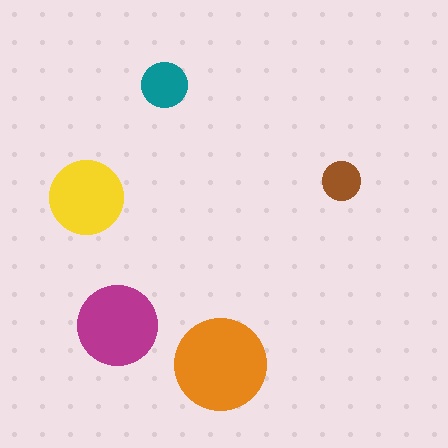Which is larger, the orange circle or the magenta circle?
The orange one.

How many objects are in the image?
There are 5 objects in the image.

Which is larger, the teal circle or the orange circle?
The orange one.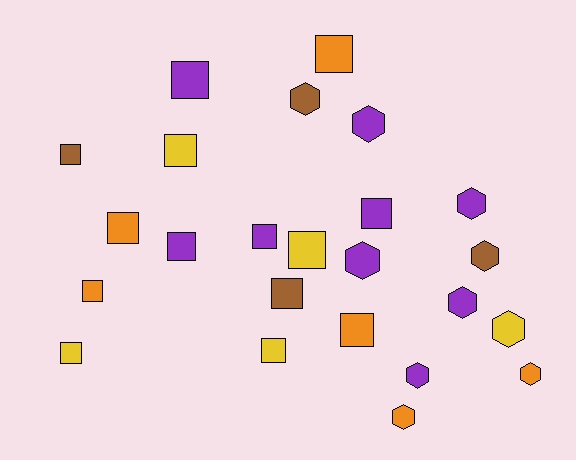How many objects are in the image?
There are 24 objects.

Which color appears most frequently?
Purple, with 9 objects.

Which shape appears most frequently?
Square, with 14 objects.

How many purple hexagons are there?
There are 5 purple hexagons.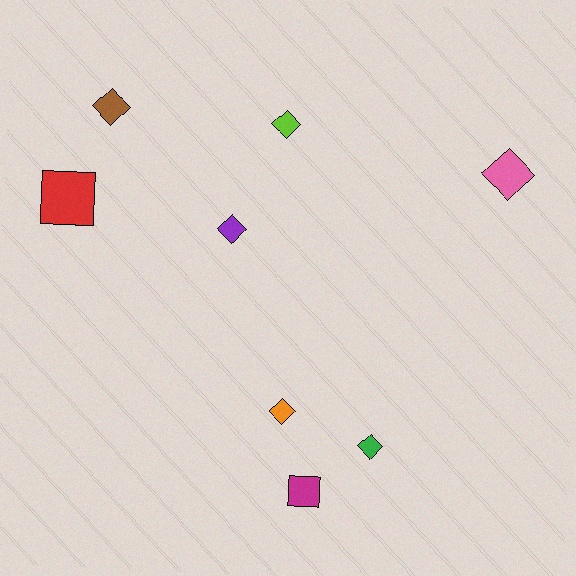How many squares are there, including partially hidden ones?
There are 2 squares.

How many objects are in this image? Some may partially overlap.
There are 8 objects.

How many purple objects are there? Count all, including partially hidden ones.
There is 1 purple object.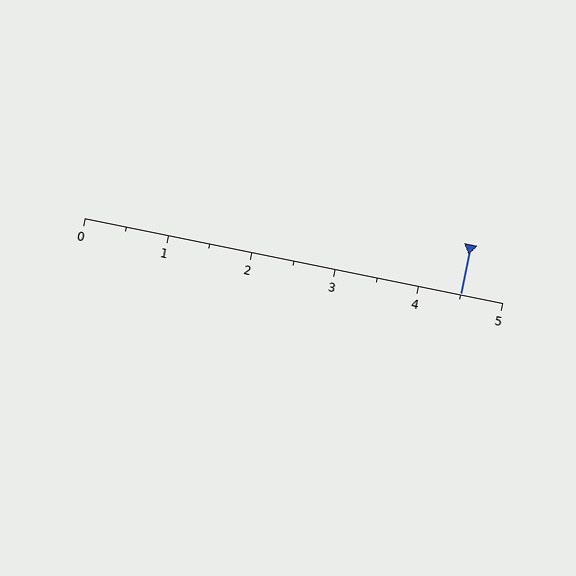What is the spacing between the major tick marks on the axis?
The major ticks are spaced 1 apart.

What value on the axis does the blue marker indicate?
The marker indicates approximately 4.5.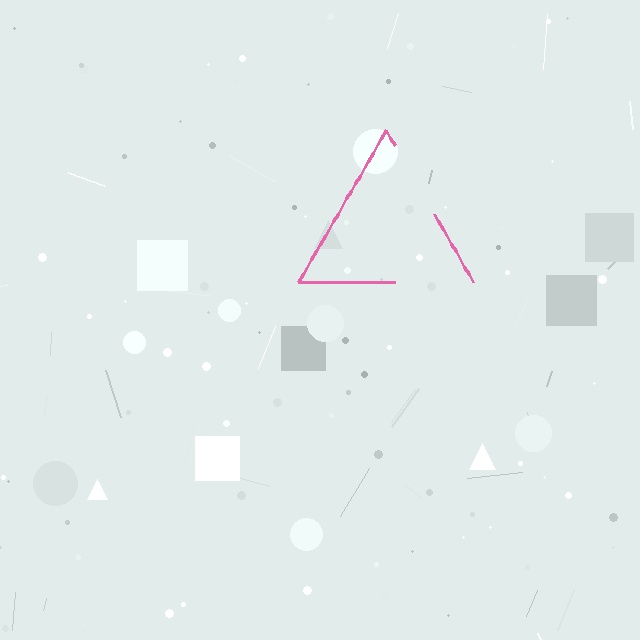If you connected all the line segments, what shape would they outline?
They would outline a triangle.